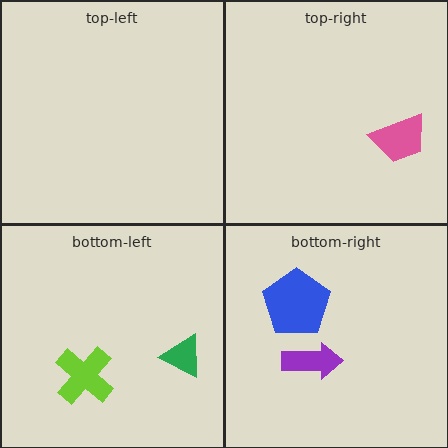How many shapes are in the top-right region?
1.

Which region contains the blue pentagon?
The bottom-right region.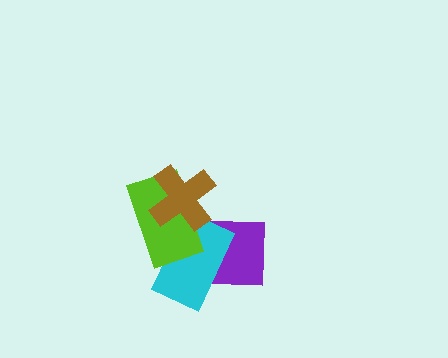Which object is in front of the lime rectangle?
The brown cross is in front of the lime rectangle.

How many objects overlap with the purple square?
2 objects overlap with the purple square.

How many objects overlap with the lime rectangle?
3 objects overlap with the lime rectangle.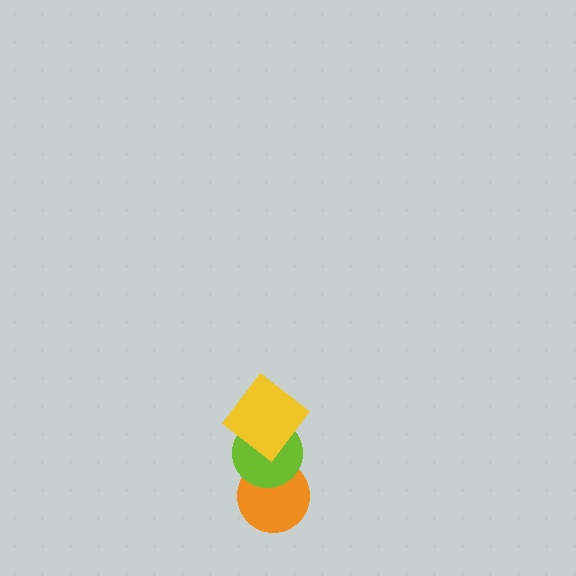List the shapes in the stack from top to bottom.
From top to bottom: the yellow diamond, the lime circle, the orange circle.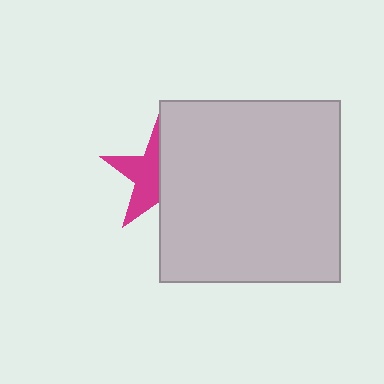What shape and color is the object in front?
The object in front is a light gray square.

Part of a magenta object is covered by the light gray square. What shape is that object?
It is a star.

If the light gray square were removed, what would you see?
You would see the complete magenta star.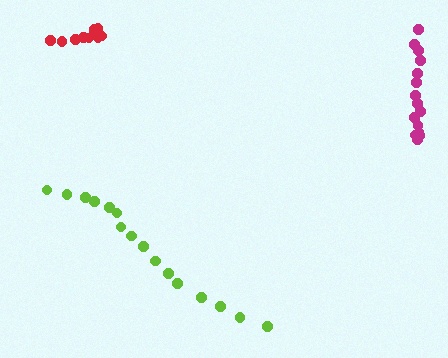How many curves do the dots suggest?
There are 3 distinct paths.